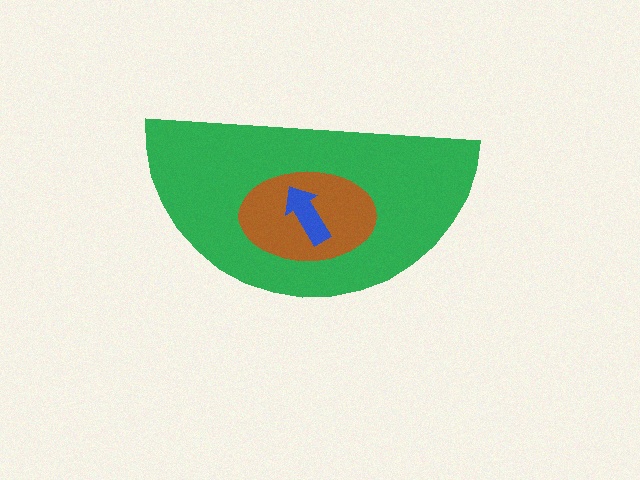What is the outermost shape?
The green semicircle.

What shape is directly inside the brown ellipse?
The blue arrow.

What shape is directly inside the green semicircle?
The brown ellipse.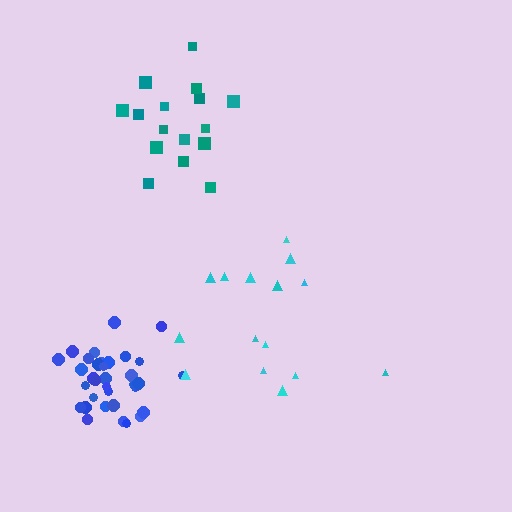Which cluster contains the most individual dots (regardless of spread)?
Blue (34).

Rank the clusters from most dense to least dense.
blue, teal, cyan.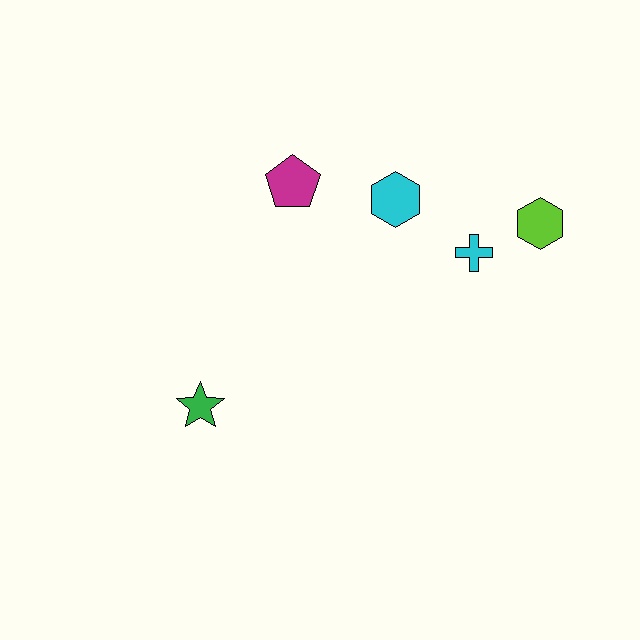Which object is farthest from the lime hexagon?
The green star is farthest from the lime hexagon.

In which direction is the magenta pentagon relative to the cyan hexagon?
The magenta pentagon is to the left of the cyan hexagon.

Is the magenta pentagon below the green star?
No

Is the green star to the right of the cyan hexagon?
No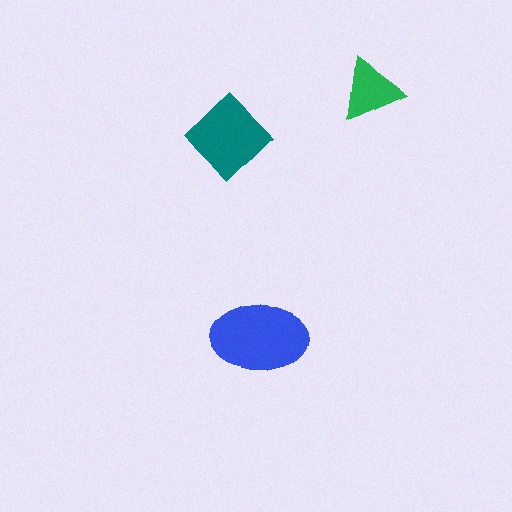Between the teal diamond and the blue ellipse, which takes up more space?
The blue ellipse.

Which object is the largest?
The blue ellipse.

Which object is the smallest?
The green triangle.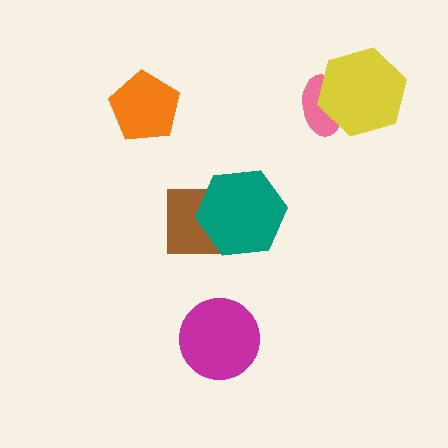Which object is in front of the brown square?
The teal hexagon is in front of the brown square.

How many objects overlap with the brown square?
1 object overlaps with the brown square.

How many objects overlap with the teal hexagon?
1 object overlaps with the teal hexagon.